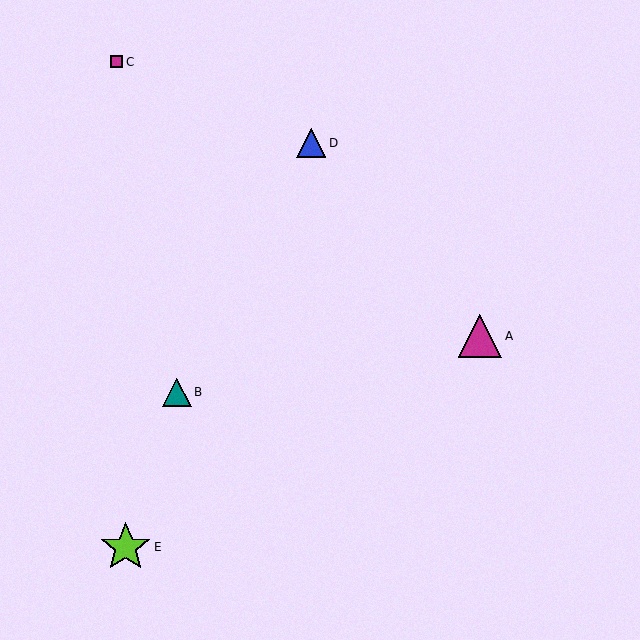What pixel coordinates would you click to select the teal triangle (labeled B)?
Click at (177, 392) to select the teal triangle B.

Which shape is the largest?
The lime star (labeled E) is the largest.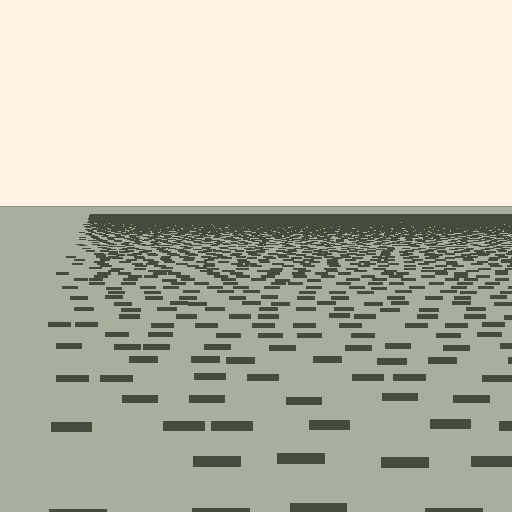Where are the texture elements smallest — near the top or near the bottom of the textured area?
Near the top.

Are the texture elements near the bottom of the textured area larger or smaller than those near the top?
Larger. Near the bottom, elements are closer to the viewer and appear at a bigger on-screen size.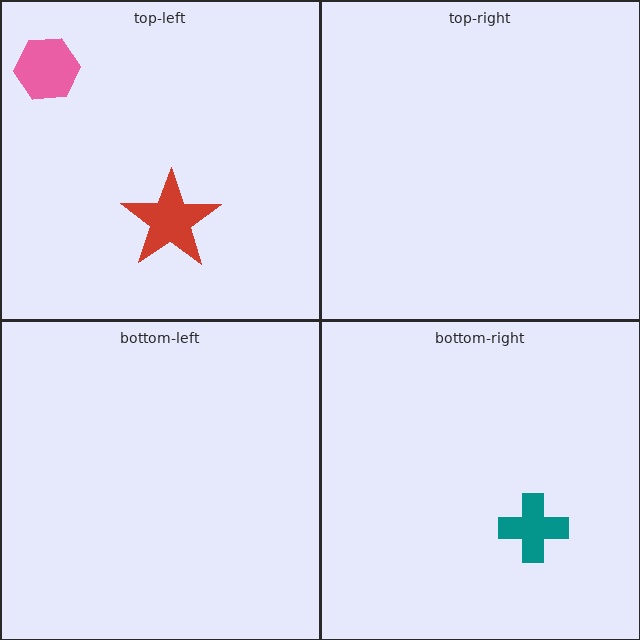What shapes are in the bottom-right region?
The teal cross.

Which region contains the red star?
The top-left region.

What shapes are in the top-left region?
The red star, the pink hexagon.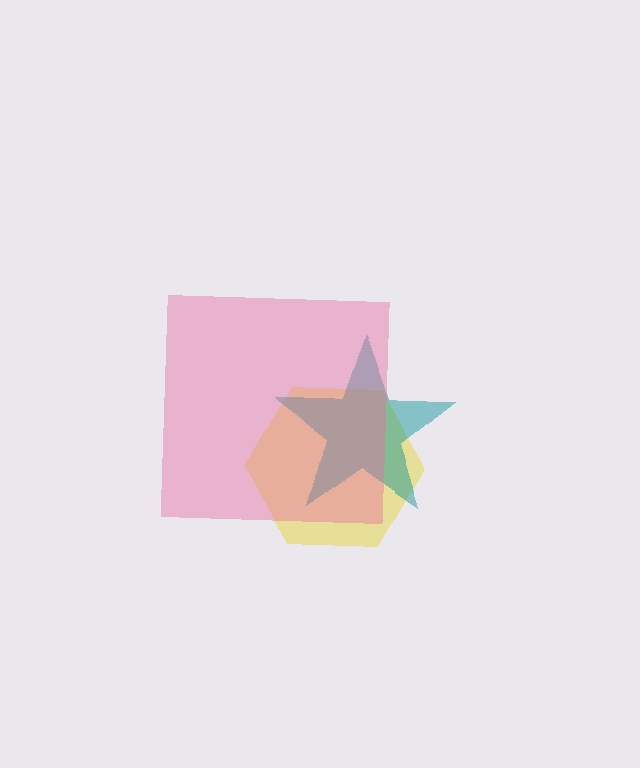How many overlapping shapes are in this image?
There are 3 overlapping shapes in the image.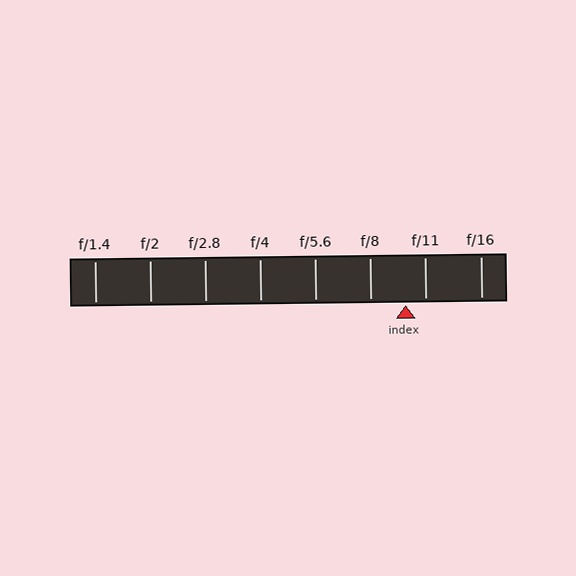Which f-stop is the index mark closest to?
The index mark is closest to f/11.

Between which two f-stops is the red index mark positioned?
The index mark is between f/8 and f/11.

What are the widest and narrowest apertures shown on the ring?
The widest aperture shown is f/1.4 and the narrowest is f/16.